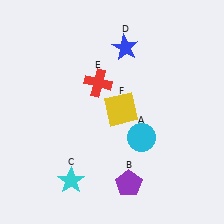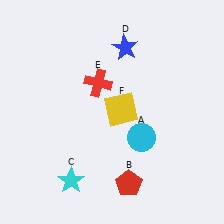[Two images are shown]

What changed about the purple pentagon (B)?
In Image 1, B is purple. In Image 2, it changed to red.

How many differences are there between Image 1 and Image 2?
There is 1 difference between the two images.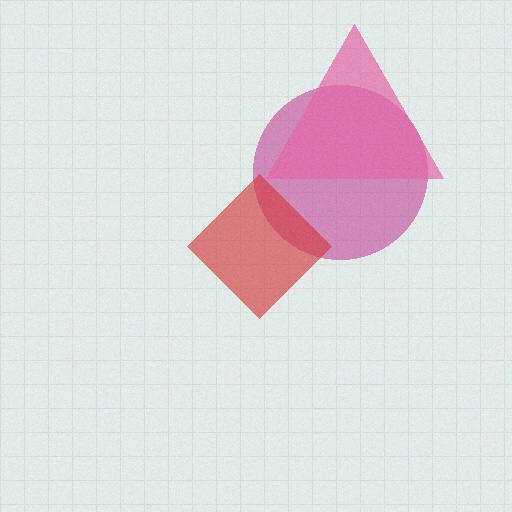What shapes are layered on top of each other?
The layered shapes are: a magenta circle, a red diamond, a pink triangle.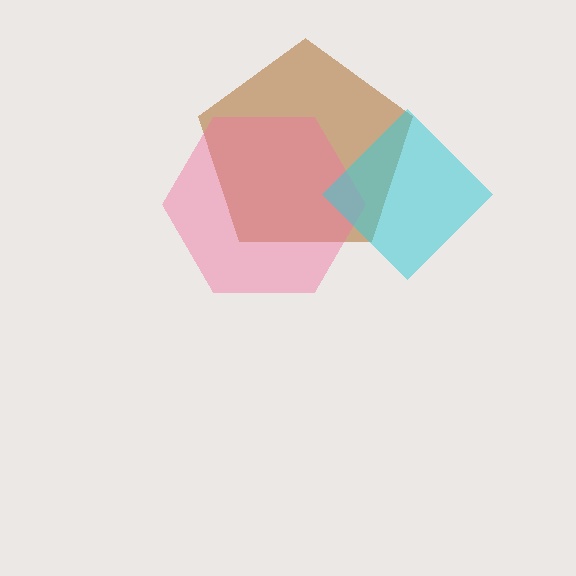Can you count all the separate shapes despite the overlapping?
Yes, there are 3 separate shapes.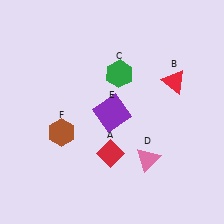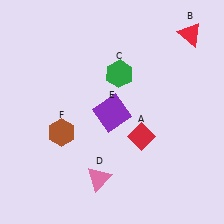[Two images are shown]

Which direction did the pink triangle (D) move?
The pink triangle (D) moved left.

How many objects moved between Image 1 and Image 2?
3 objects moved between the two images.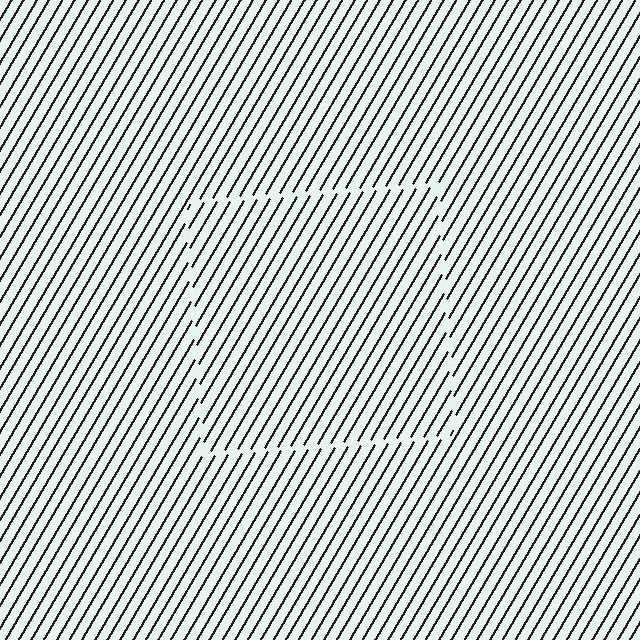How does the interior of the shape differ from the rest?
The interior of the shape contains the same grating, shifted by half a period — the contour is defined by the phase discontinuity where line-ends from the inner and outer gratings abut.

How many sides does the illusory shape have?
4 sides — the line-ends trace a square.